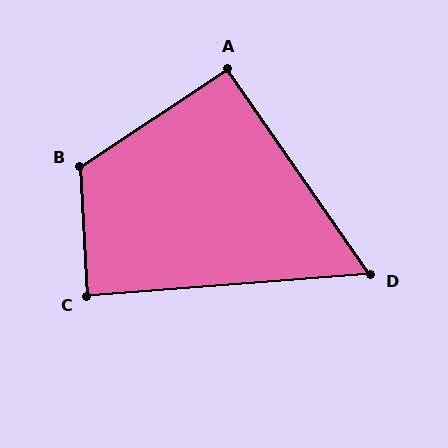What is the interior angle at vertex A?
Approximately 91 degrees (approximately right).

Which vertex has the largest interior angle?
B, at approximately 121 degrees.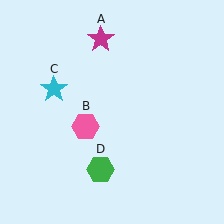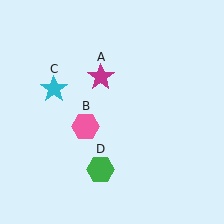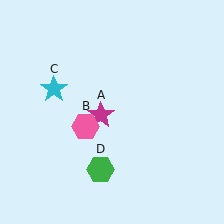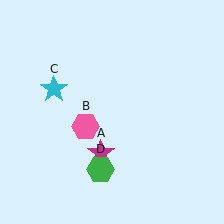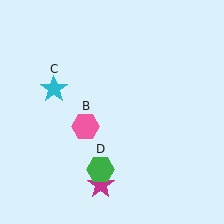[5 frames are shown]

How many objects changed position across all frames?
1 object changed position: magenta star (object A).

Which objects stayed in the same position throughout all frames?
Pink hexagon (object B) and cyan star (object C) and green hexagon (object D) remained stationary.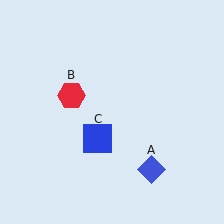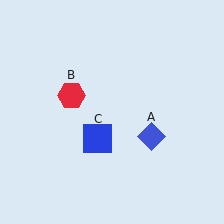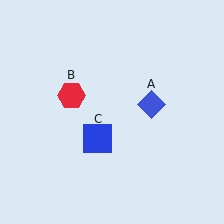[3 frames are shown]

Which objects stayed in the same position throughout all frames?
Red hexagon (object B) and blue square (object C) remained stationary.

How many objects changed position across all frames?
1 object changed position: blue diamond (object A).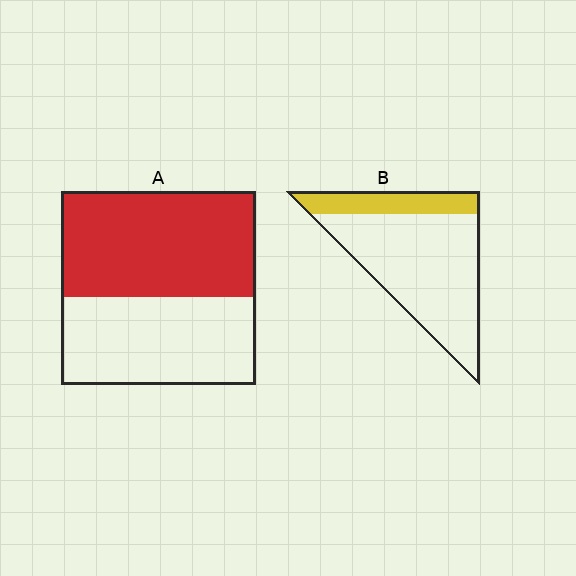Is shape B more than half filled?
No.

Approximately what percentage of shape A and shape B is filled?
A is approximately 55% and B is approximately 20%.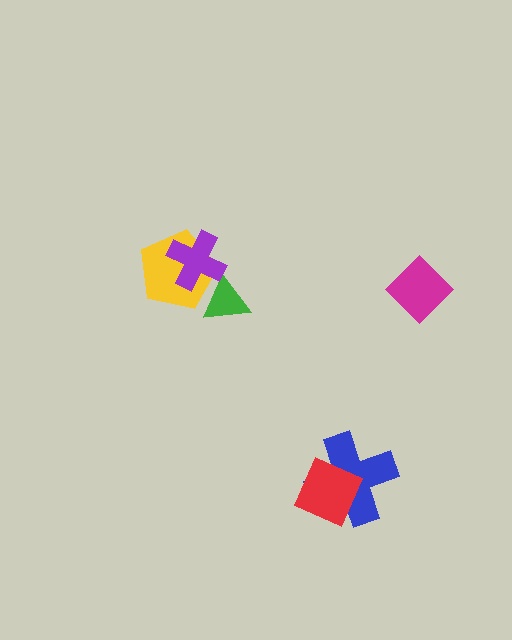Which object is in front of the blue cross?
The red diamond is in front of the blue cross.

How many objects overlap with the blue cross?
1 object overlaps with the blue cross.